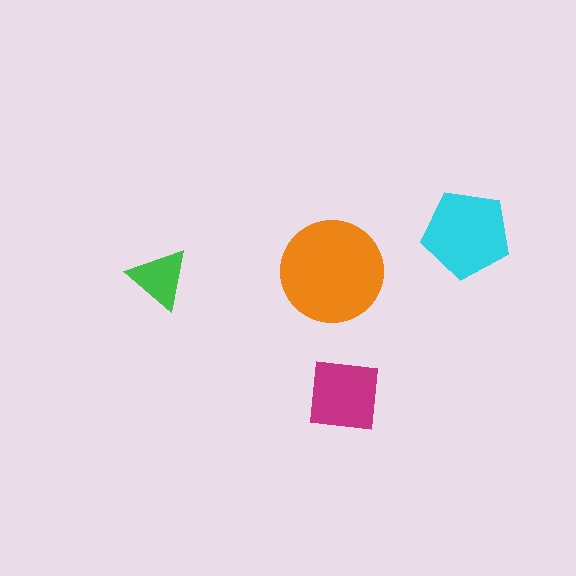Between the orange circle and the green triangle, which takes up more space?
The orange circle.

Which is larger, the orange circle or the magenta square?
The orange circle.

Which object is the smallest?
The green triangle.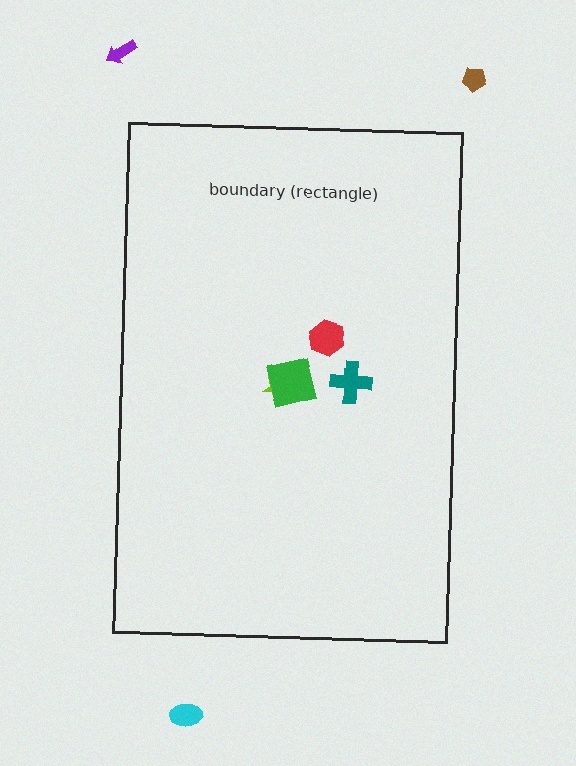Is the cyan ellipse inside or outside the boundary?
Outside.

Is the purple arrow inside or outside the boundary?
Outside.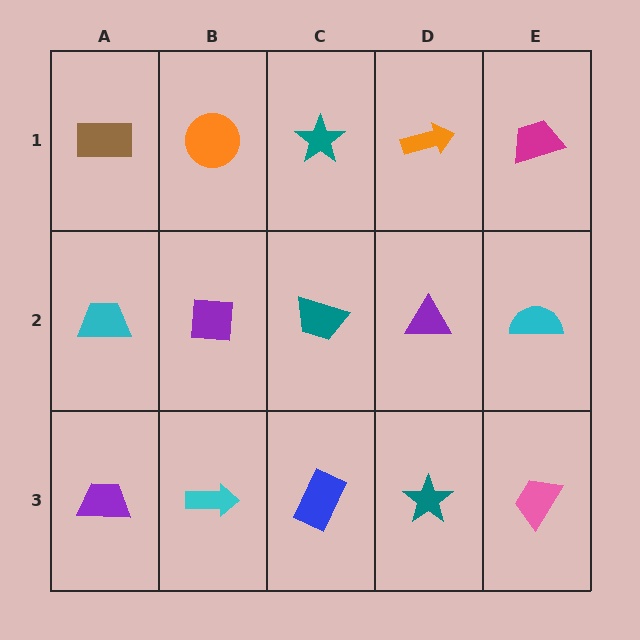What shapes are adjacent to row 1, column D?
A purple triangle (row 2, column D), a teal star (row 1, column C), a magenta trapezoid (row 1, column E).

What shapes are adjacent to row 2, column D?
An orange arrow (row 1, column D), a teal star (row 3, column D), a teal trapezoid (row 2, column C), a cyan semicircle (row 2, column E).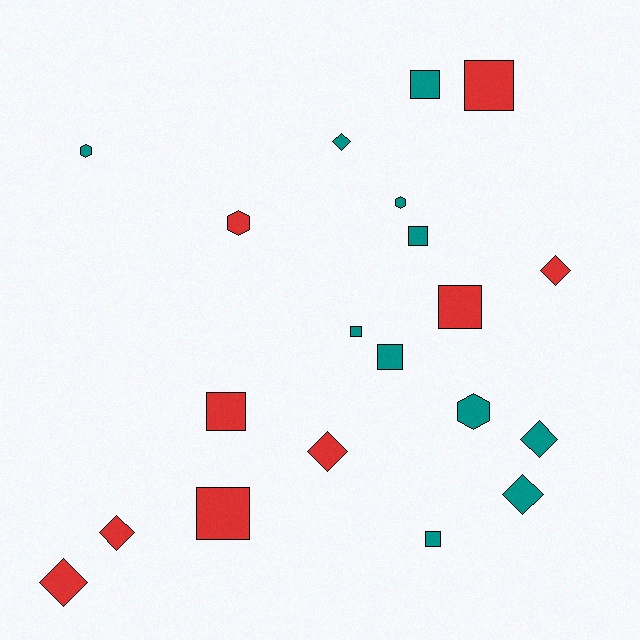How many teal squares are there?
There are 5 teal squares.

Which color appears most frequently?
Teal, with 11 objects.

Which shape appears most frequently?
Square, with 9 objects.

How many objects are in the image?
There are 20 objects.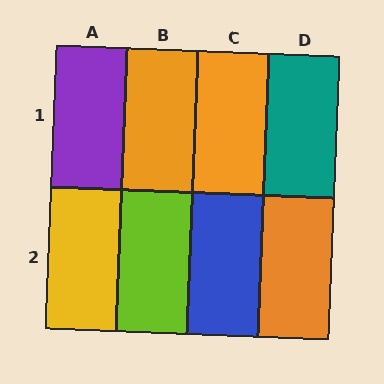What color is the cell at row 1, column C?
Orange.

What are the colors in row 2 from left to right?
Yellow, lime, blue, orange.